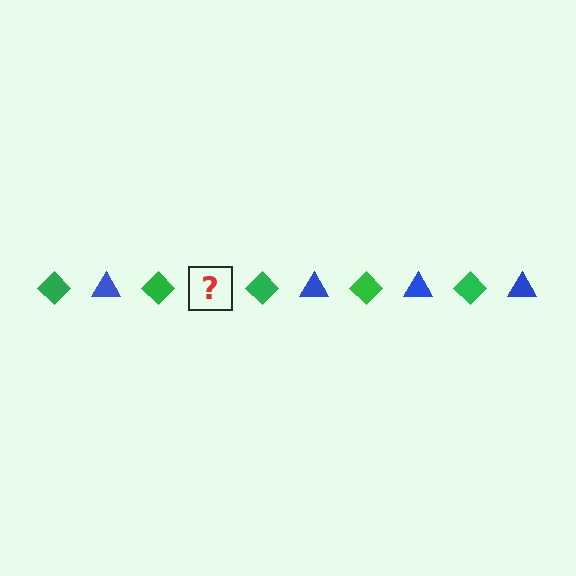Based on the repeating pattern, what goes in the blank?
The blank should be a blue triangle.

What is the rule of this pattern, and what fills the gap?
The rule is that the pattern alternates between green diamond and blue triangle. The gap should be filled with a blue triangle.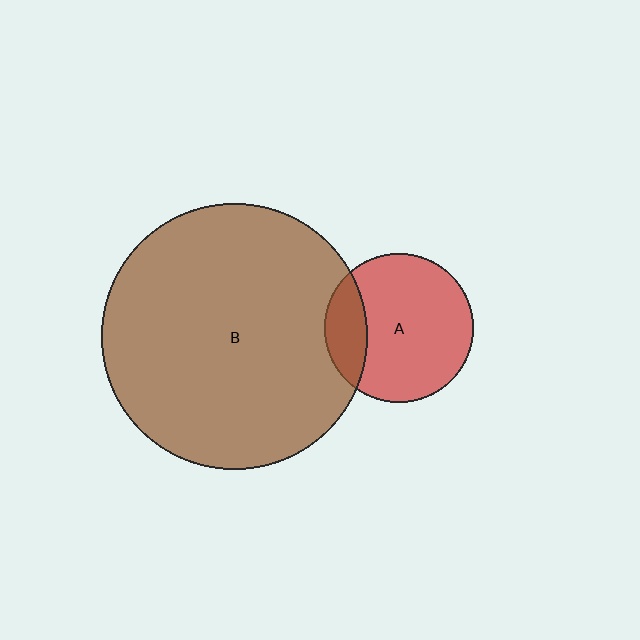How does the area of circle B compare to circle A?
Approximately 3.2 times.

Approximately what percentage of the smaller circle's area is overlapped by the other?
Approximately 20%.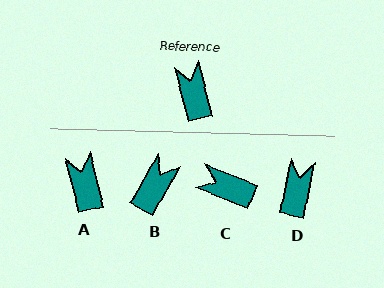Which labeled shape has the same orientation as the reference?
A.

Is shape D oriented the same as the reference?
No, it is off by about 26 degrees.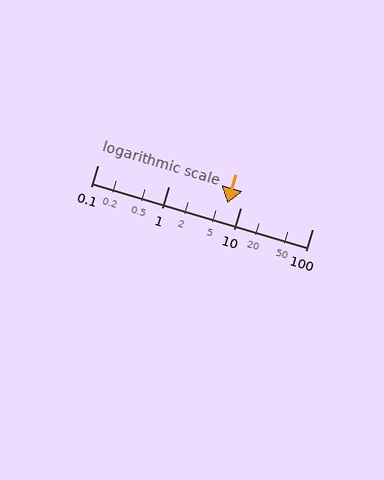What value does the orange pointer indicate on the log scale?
The pointer indicates approximately 6.6.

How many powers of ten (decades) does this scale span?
The scale spans 3 decades, from 0.1 to 100.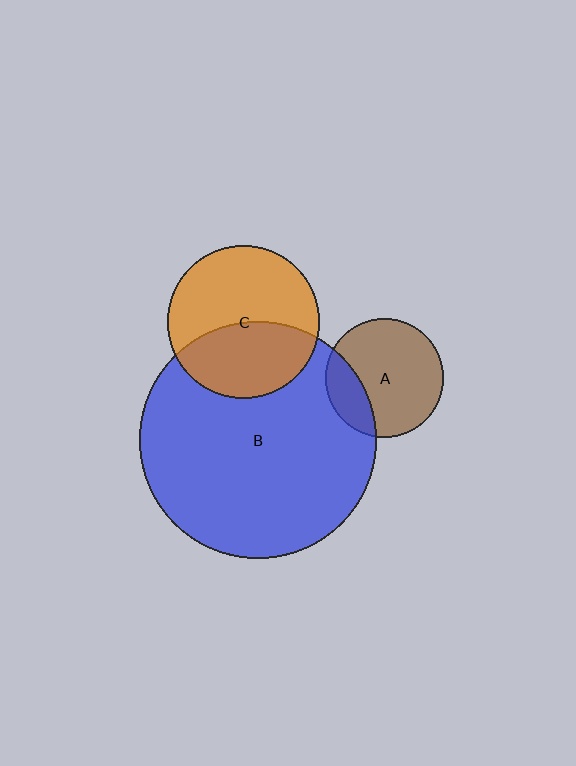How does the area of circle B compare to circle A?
Approximately 4.0 times.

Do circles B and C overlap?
Yes.